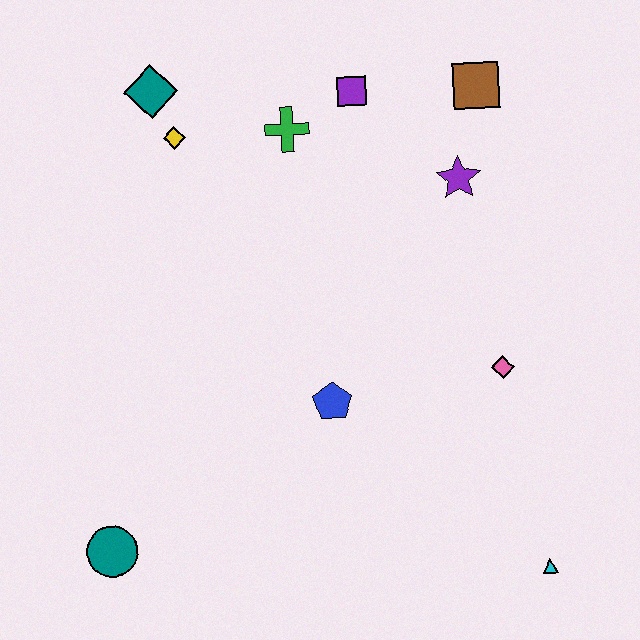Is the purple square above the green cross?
Yes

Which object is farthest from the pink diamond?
The teal diamond is farthest from the pink diamond.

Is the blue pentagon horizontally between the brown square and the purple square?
No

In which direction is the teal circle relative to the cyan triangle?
The teal circle is to the left of the cyan triangle.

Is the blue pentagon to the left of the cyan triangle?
Yes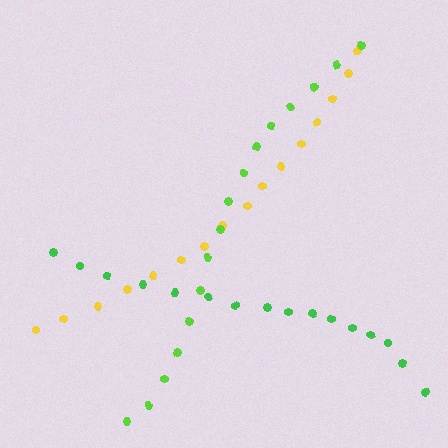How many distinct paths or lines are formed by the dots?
There are 3 distinct paths.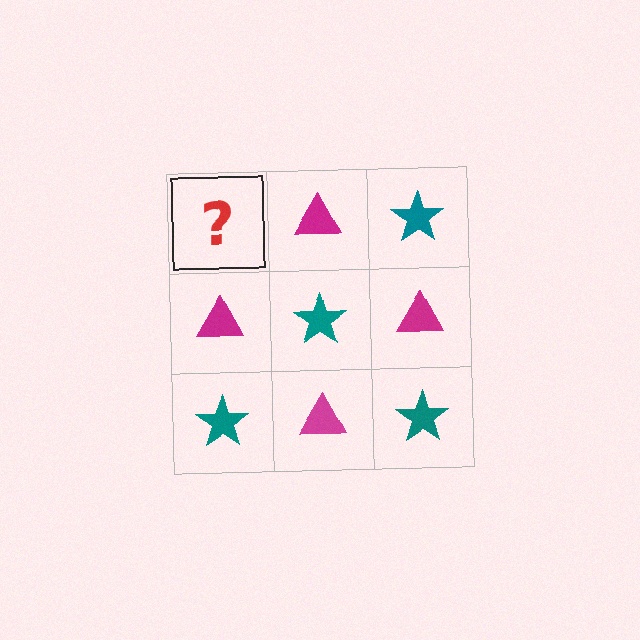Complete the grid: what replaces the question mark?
The question mark should be replaced with a teal star.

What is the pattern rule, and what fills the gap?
The rule is that it alternates teal star and magenta triangle in a checkerboard pattern. The gap should be filled with a teal star.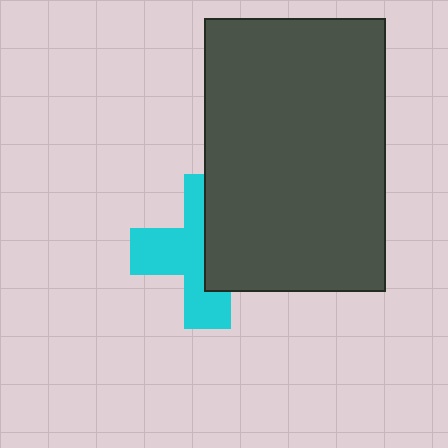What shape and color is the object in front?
The object in front is a dark gray rectangle.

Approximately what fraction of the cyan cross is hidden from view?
Roughly 47% of the cyan cross is hidden behind the dark gray rectangle.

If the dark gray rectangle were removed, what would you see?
You would see the complete cyan cross.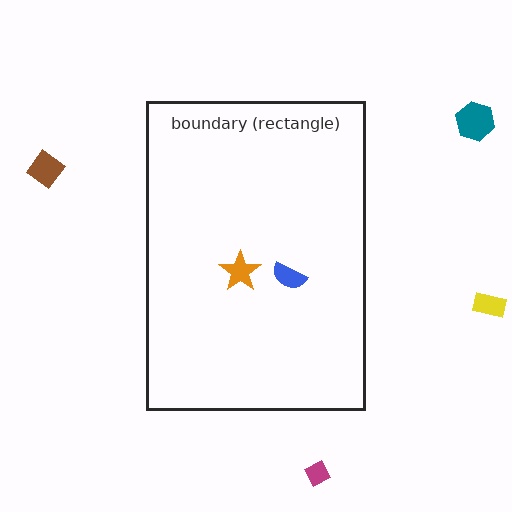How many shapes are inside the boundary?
2 inside, 4 outside.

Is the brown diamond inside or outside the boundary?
Outside.